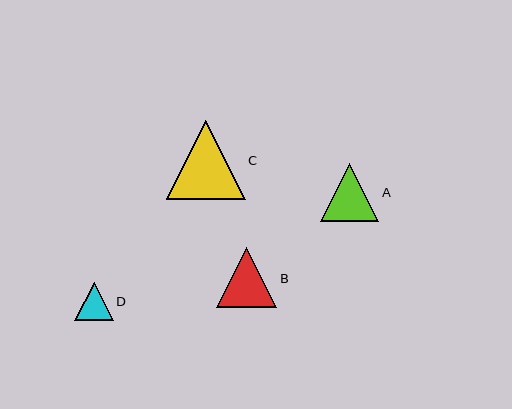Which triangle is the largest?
Triangle C is the largest with a size of approximately 79 pixels.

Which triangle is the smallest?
Triangle D is the smallest with a size of approximately 39 pixels.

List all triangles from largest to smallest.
From largest to smallest: C, B, A, D.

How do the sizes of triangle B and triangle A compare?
Triangle B and triangle A are approximately the same size.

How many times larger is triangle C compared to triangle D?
Triangle C is approximately 2.0 times the size of triangle D.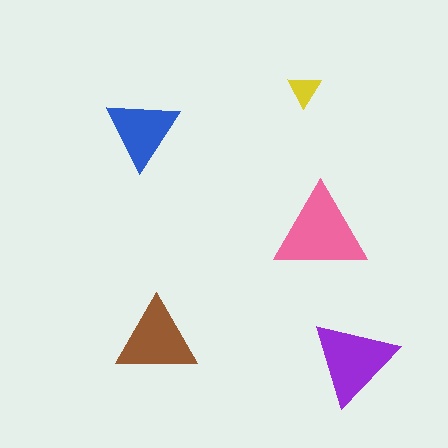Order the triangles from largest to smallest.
the pink one, the purple one, the brown one, the blue one, the yellow one.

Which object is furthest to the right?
The purple triangle is rightmost.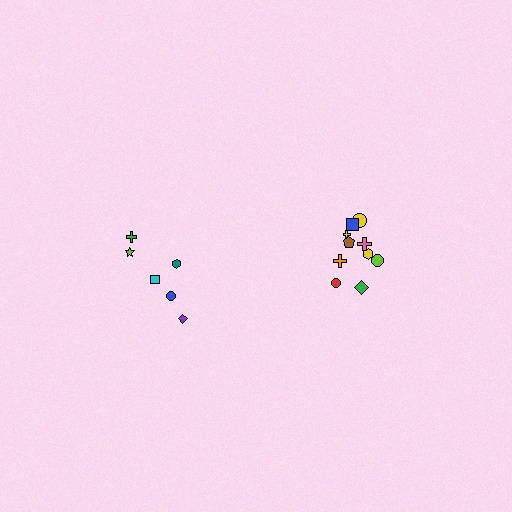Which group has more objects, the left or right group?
The right group.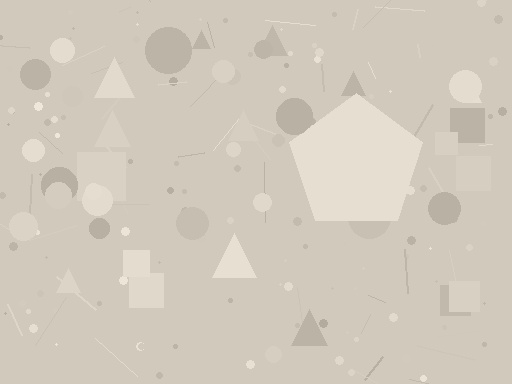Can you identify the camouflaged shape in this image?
The camouflaged shape is a pentagon.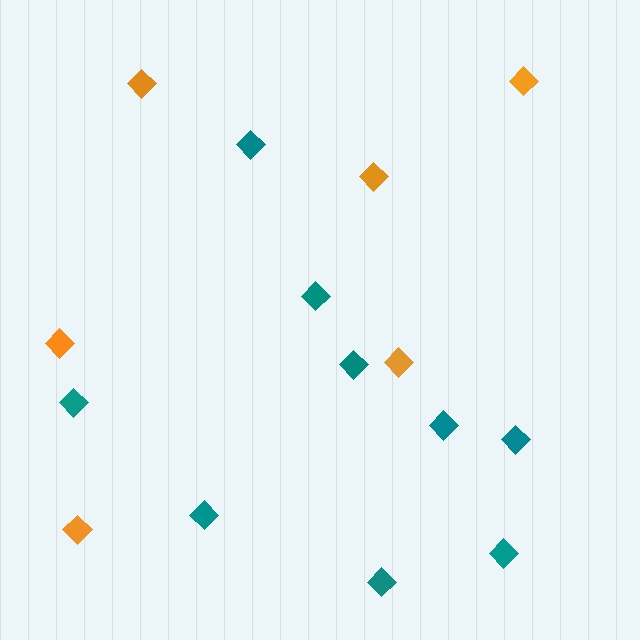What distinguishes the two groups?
There are 2 groups: one group of orange diamonds (6) and one group of teal diamonds (9).